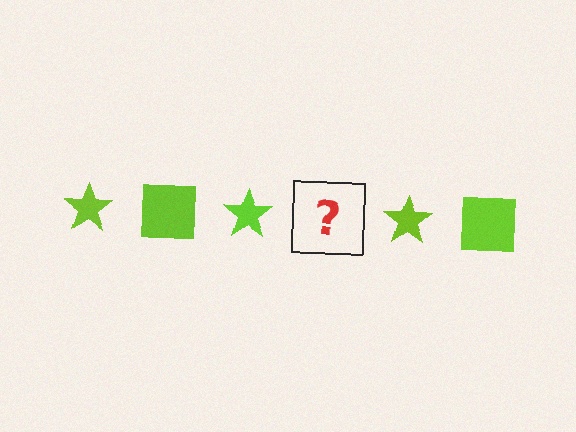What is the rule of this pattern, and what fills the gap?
The rule is that the pattern cycles through star, square shapes in lime. The gap should be filled with a lime square.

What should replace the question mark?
The question mark should be replaced with a lime square.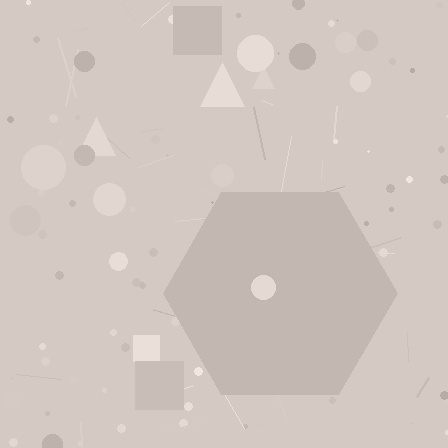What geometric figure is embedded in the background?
A hexagon is embedded in the background.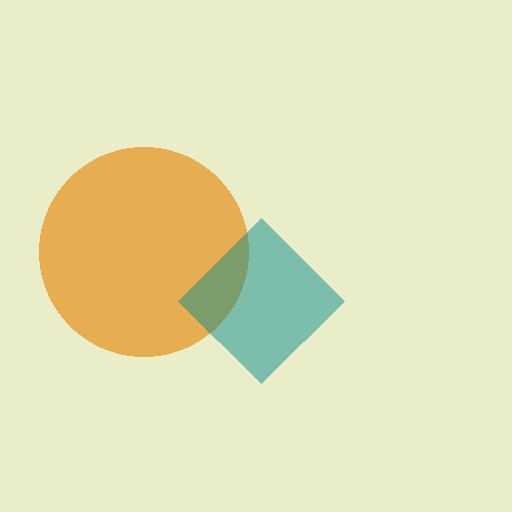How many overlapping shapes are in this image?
There are 2 overlapping shapes in the image.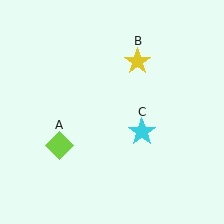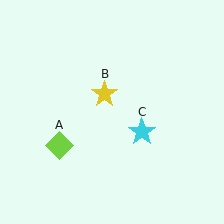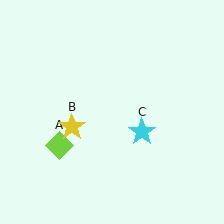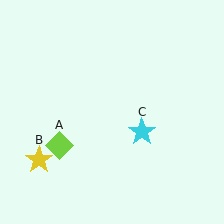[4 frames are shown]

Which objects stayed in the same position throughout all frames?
Lime diamond (object A) and cyan star (object C) remained stationary.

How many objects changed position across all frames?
1 object changed position: yellow star (object B).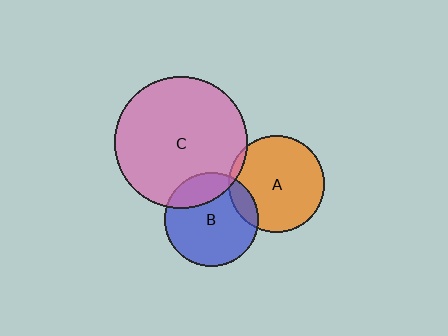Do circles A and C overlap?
Yes.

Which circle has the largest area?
Circle C (pink).